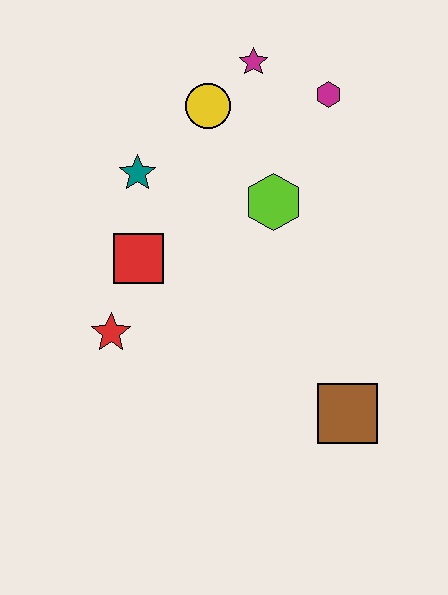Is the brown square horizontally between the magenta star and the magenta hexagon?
No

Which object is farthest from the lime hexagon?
The brown square is farthest from the lime hexagon.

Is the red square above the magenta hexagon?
No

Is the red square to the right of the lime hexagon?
No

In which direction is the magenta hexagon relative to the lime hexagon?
The magenta hexagon is above the lime hexagon.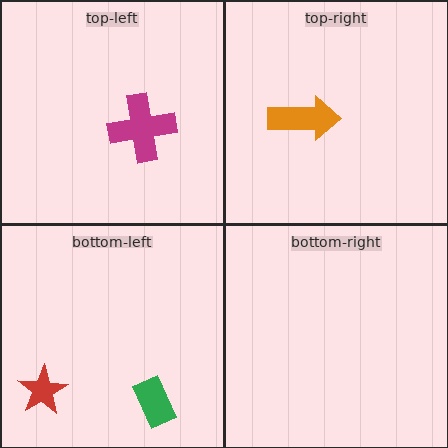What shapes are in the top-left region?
The magenta cross.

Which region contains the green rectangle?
The bottom-left region.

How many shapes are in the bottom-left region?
2.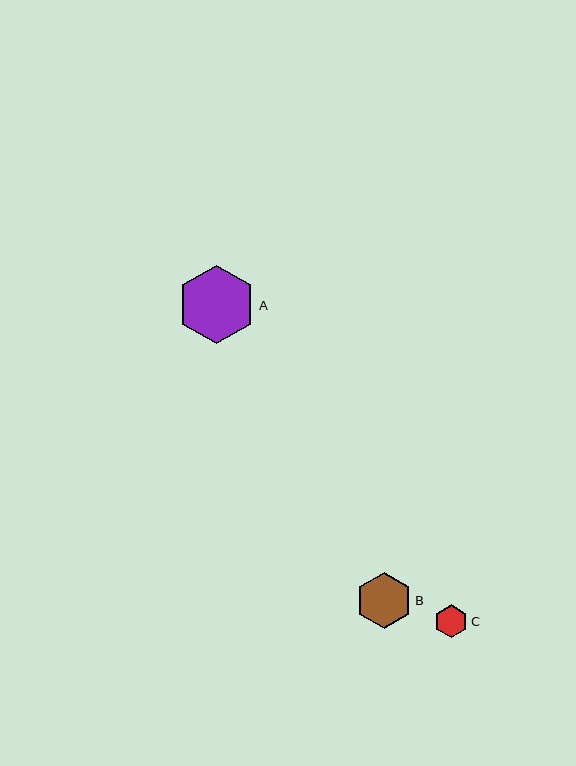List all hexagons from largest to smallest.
From largest to smallest: A, B, C.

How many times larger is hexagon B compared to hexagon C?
Hexagon B is approximately 1.7 times the size of hexagon C.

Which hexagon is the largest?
Hexagon A is the largest with a size of approximately 79 pixels.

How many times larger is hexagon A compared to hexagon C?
Hexagon A is approximately 2.4 times the size of hexagon C.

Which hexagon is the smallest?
Hexagon C is the smallest with a size of approximately 33 pixels.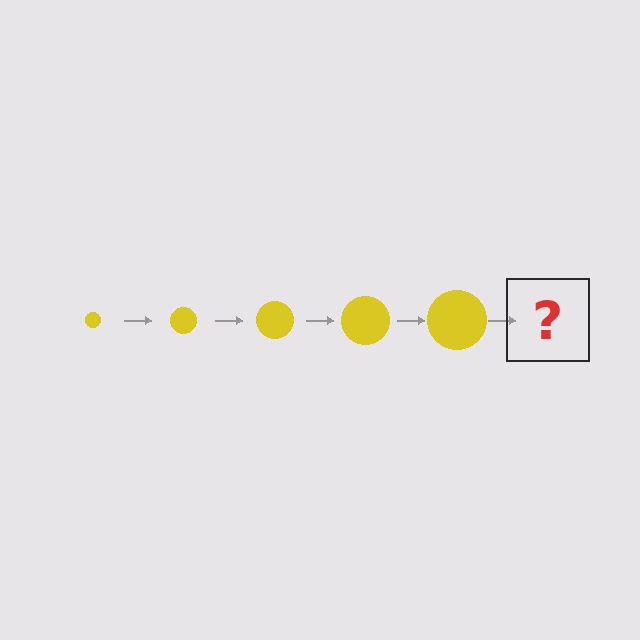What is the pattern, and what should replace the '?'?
The pattern is that the circle gets progressively larger each step. The '?' should be a yellow circle, larger than the previous one.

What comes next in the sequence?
The next element should be a yellow circle, larger than the previous one.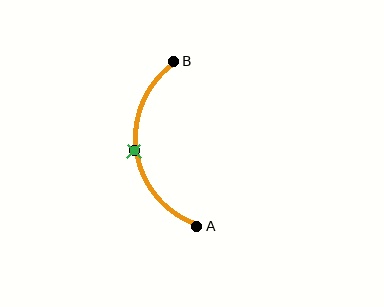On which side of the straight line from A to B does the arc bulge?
The arc bulges to the left of the straight line connecting A and B.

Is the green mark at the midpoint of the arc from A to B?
Yes. The green mark lies on the arc at equal arc-length from both A and B — it is the arc midpoint.